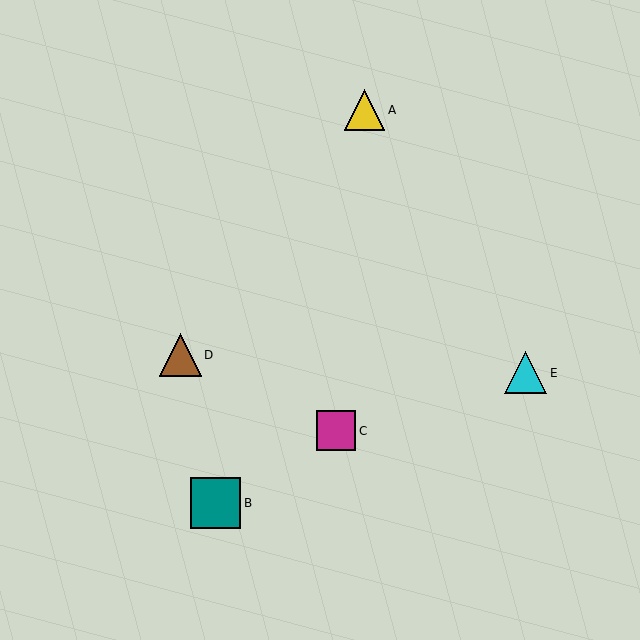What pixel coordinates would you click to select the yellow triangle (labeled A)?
Click at (364, 110) to select the yellow triangle A.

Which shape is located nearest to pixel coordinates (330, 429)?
The magenta square (labeled C) at (336, 431) is nearest to that location.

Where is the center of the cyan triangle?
The center of the cyan triangle is at (526, 373).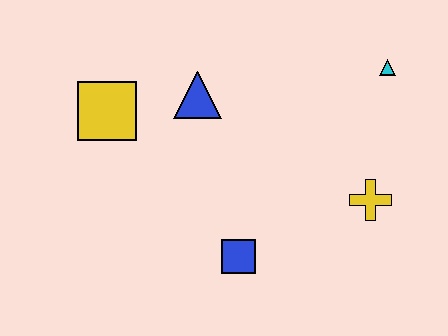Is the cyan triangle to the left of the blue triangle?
No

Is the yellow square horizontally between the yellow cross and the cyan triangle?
No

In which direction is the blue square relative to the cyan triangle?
The blue square is below the cyan triangle.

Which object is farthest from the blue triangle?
The yellow cross is farthest from the blue triangle.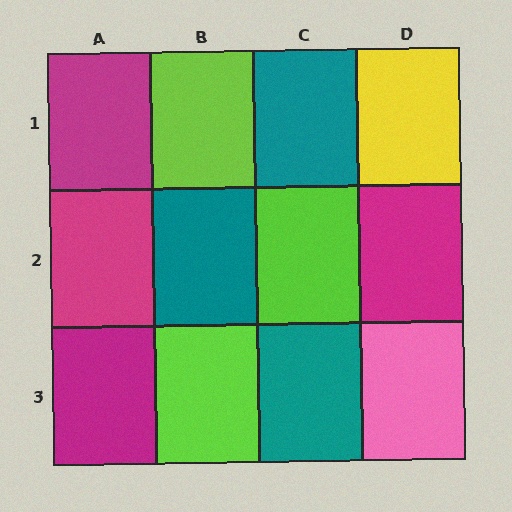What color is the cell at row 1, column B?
Lime.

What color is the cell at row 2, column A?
Magenta.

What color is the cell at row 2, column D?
Magenta.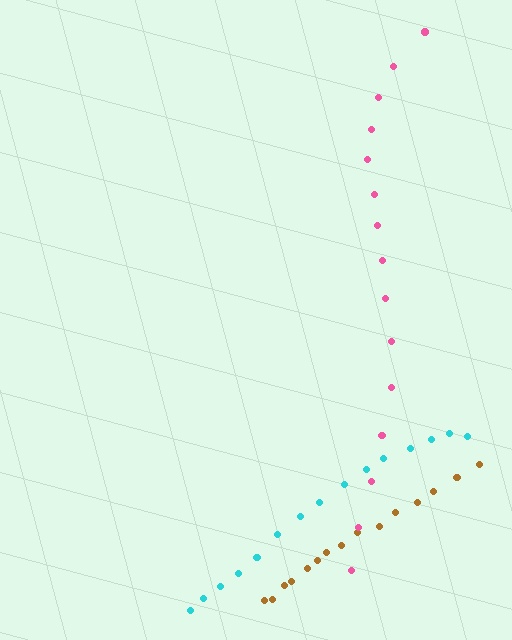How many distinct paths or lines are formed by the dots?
There are 3 distinct paths.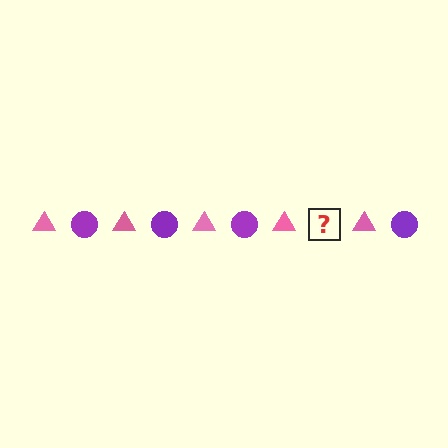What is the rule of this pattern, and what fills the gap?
The rule is that the pattern alternates between pink triangle and purple circle. The gap should be filled with a purple circle.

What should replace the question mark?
The question mark should be replaced with a purple circle.